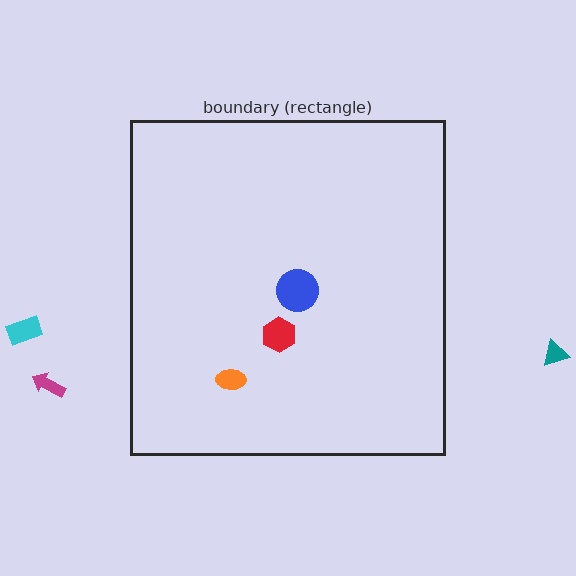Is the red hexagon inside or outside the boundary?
Inside.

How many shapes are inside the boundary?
3 inside, 3 outside.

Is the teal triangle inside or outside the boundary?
Outside.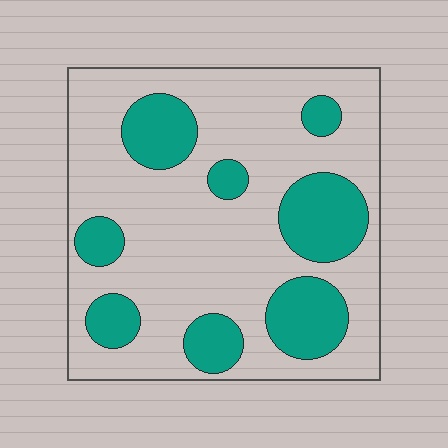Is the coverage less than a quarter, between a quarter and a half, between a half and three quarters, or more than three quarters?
Between a quarter and a half.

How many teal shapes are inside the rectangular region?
8.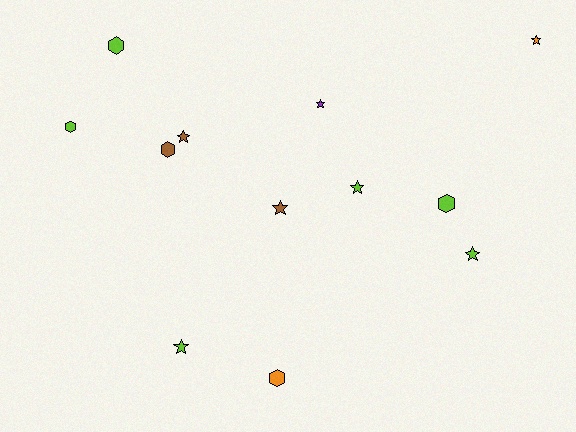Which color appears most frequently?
Lime, with 6 objects.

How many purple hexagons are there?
There are no purple hexagons.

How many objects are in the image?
There are 12 objects.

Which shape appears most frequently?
Star, with 7 objects.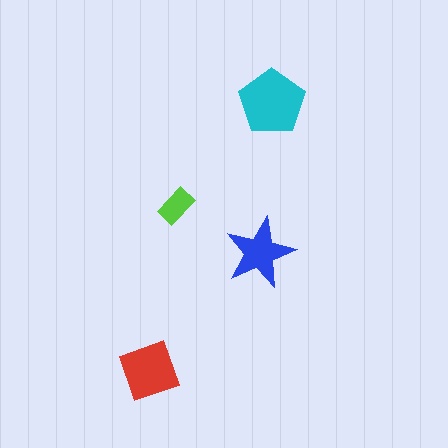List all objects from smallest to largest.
The lime rectangle, the blue star, the red square, the cyan pentagon.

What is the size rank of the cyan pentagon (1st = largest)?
1st.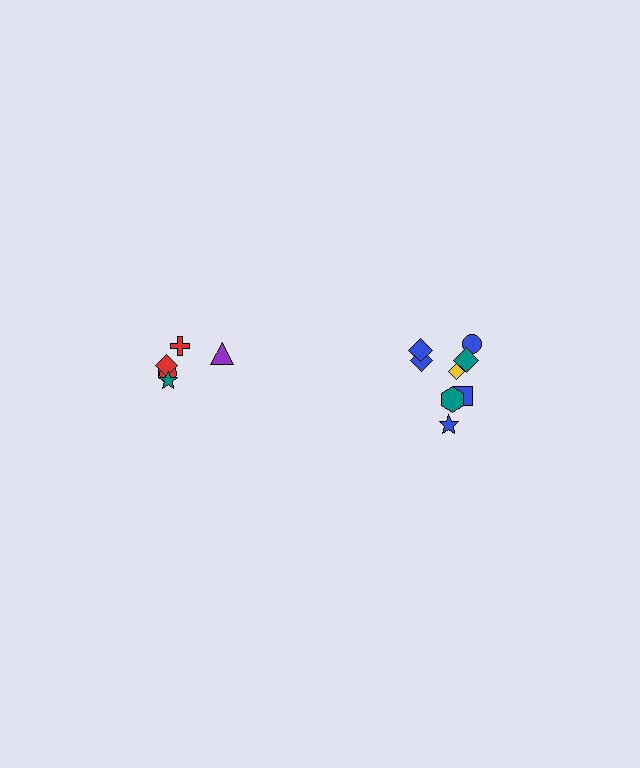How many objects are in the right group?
There are 8 objects.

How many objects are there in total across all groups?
There are 14 objects.